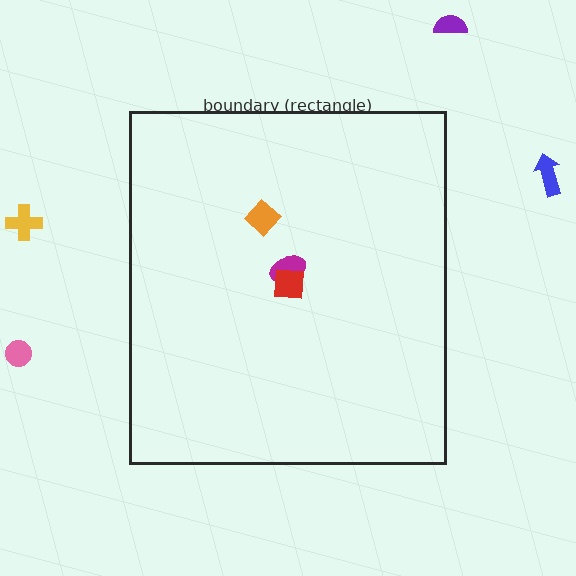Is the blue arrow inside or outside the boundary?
Outside.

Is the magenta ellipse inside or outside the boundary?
Inside.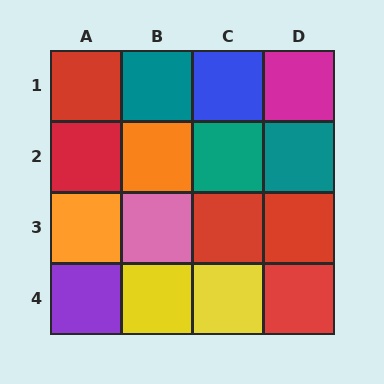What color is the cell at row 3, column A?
Orange.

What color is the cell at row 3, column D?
Red.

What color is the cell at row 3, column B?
Pink.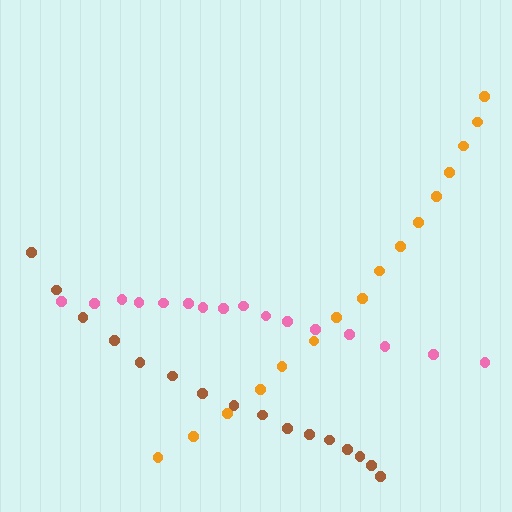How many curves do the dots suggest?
There are 3 distinct paths.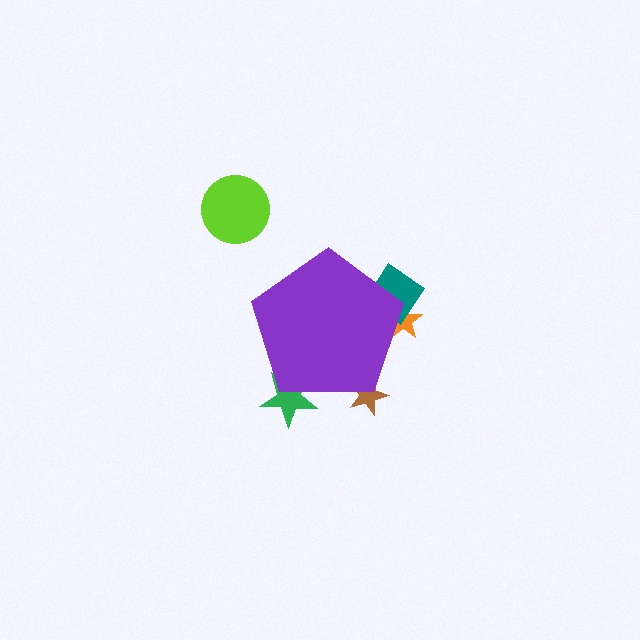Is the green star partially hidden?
Yes, the green star is partially hidden behind the purple pentagon.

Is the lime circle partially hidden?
No, the lime circle is fully visible.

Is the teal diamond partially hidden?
Yes, the teal diamond is partially hidden behind the purple pentagon.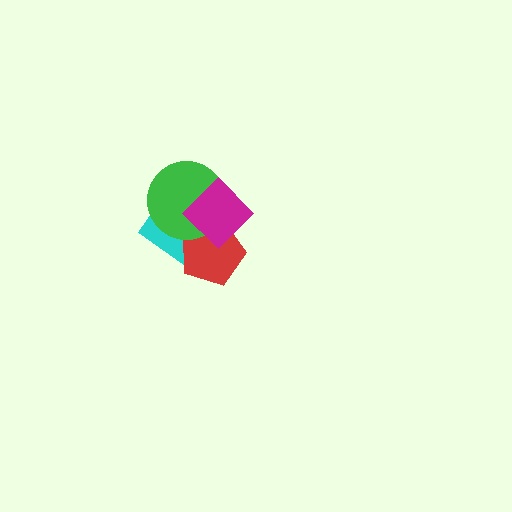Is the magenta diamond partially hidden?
No, no other shape covers it.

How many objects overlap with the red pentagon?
3 objects overlap with the red pentagon.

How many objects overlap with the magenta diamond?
3 objects overlap with the magenta diamond.